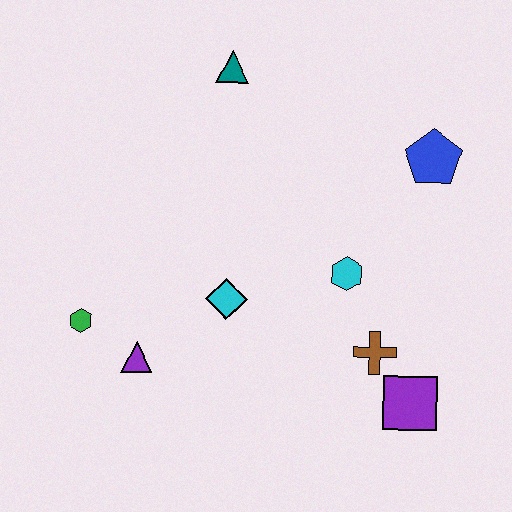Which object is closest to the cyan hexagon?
The brown cross is closest to the cyan hexagon.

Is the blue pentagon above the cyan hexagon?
Yes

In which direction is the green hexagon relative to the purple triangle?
The green hexagon is to the left of the purple triangle.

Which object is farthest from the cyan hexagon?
The green hexagon is farthest from the cyan hexagon.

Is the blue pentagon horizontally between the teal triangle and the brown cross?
No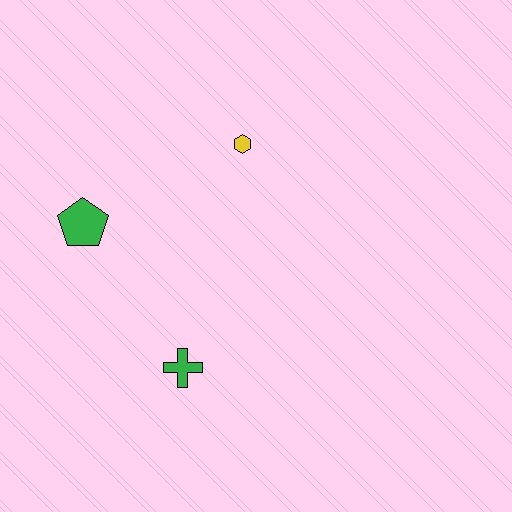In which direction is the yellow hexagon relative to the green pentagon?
The yellow hexagon is to the right of the green pentagon.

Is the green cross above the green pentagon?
No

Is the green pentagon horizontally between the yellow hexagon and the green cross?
No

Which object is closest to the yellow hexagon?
The green pentagon is closest to the yellow hexagon.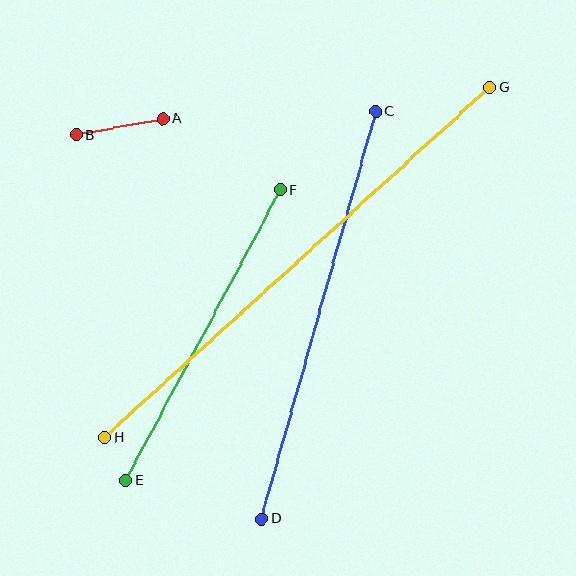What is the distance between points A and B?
The distance is approximately 88 pixels.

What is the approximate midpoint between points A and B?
The midpoint is at approximately (120, 127) pixels.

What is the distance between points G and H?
The distance is approximately 520 pixels.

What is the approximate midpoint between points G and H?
The midpoint is at approximately (297, 262) pixels.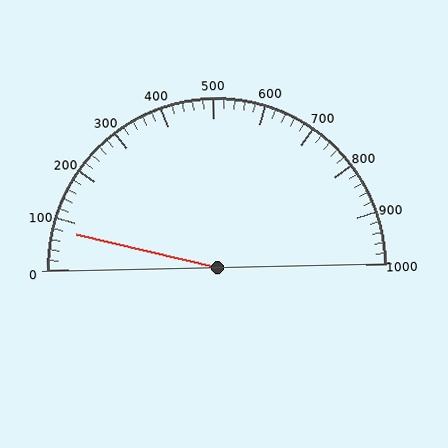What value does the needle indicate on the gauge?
The needle indicates approximately 80.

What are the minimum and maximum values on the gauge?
The gauge ranges from 0 to 1000.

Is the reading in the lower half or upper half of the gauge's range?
The reading is in the lower half of the range (0 to 1000).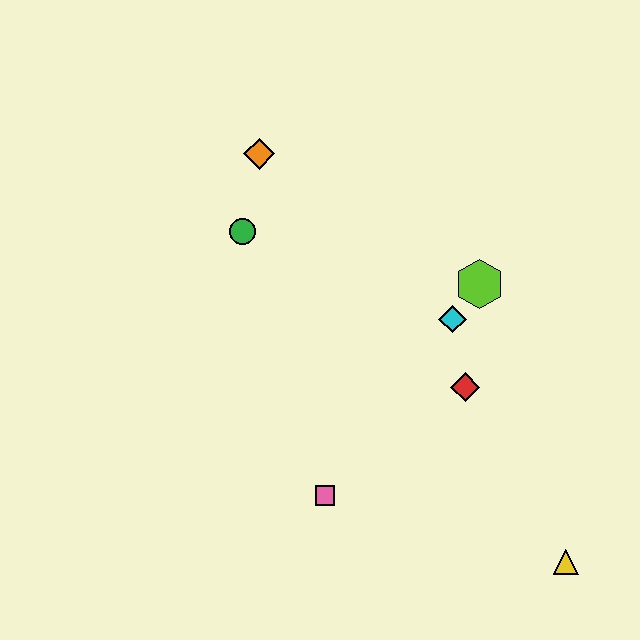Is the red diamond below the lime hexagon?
Yes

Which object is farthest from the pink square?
The orange diamond is farthest from the pink square.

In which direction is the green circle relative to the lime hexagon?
The green circle is to the left of the lime hexagon.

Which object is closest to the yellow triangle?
The red diamond is closest to the yellow triangle.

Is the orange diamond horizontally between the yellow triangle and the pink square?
No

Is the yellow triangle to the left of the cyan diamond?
No